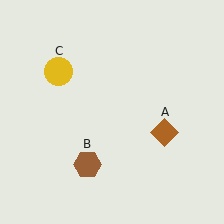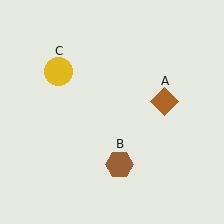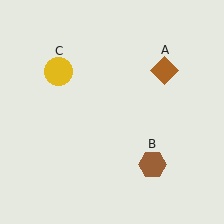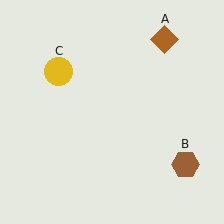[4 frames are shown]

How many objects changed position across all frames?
2 objects changed position: brown diamond (object A), brown hexagon (object B).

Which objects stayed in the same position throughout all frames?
Yellow circle (object C) remained stationary.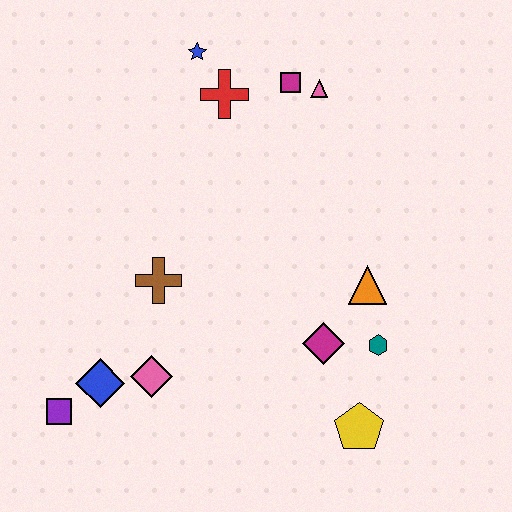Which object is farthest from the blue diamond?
The pink triangle is farthest from the blue diamond.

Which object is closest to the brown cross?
The pink diamond is closest to the brown cross.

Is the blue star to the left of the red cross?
Yes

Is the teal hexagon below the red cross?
Yes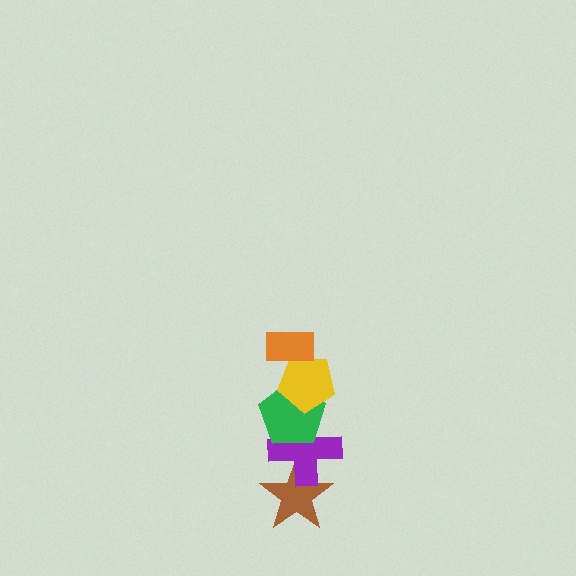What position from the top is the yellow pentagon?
The yellow pentagon is 2nd from the top.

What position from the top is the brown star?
The brown star is 5th from the top.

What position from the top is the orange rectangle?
The orange rectangle is 1st from the top.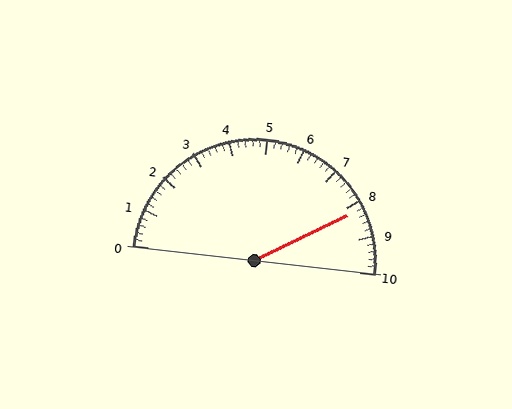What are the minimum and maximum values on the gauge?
The gauge ranges from 0 to 10.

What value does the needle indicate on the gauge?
The needle indicates approximately 8.2.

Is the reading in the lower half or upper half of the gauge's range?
The reading is in the upper half of the range (0 to 10).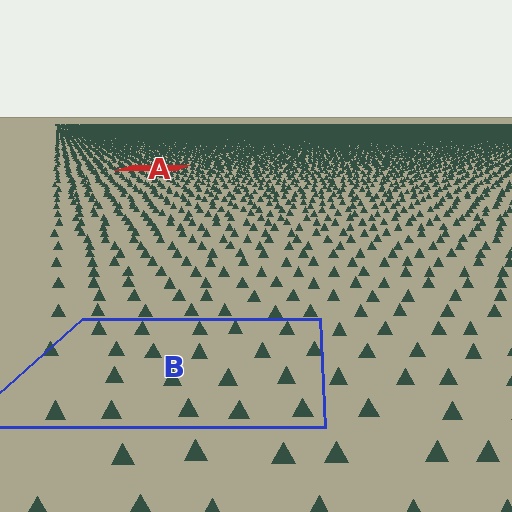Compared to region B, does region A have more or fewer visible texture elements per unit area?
Region A has more texture elements per unit area — they are packed more densely because it is farther away.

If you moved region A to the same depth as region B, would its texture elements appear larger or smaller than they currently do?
They would appear larger. At a closer depth, the same texture elements are projected at a bigger on-screen size.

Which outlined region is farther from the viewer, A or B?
Region A is farther from the viewer — the texture elements inside it appear smaller and more densely packed.